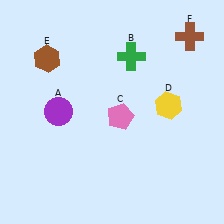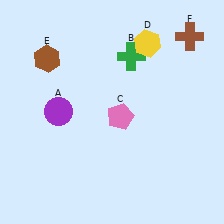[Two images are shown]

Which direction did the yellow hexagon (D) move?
The yellow hexagon (D) moved up.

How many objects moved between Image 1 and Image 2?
1 object moved between the two images.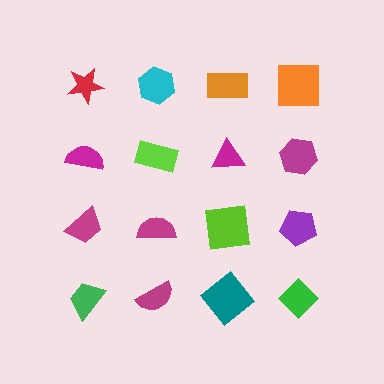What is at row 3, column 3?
A lime square.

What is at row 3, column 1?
A magenta trapezoid.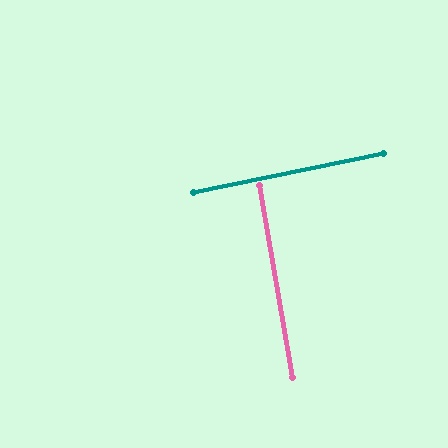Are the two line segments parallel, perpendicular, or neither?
Perpendicular — they meet at approximately 88°.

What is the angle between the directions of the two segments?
Approximately 88 degrees.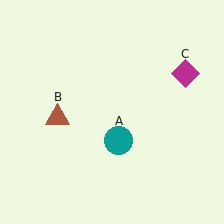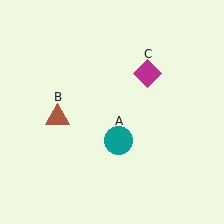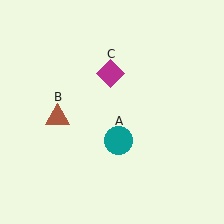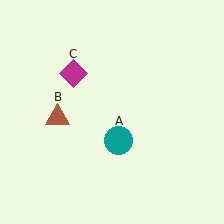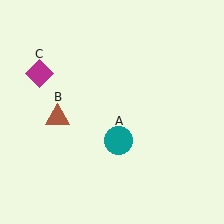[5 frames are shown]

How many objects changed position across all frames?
1 object changed position: magenta diamond (object C).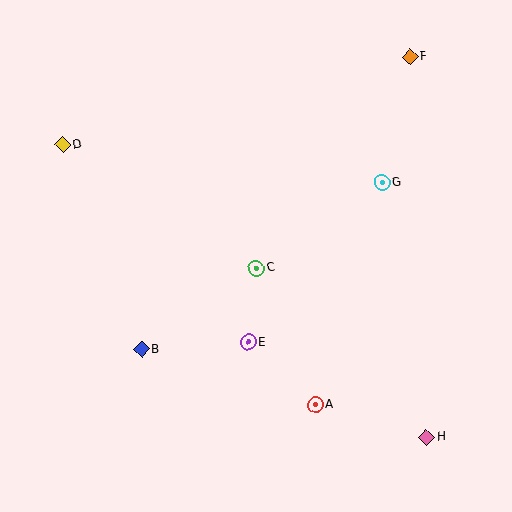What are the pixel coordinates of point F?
Point F is at (410, 57).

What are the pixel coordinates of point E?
Point E is at (249, 342).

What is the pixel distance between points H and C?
The distance between H and C is 240 pixels.